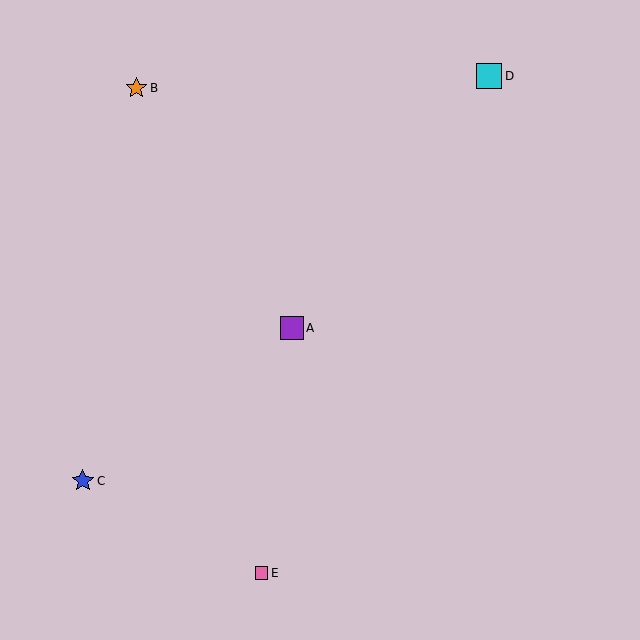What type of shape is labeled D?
Shape D is a cyan square.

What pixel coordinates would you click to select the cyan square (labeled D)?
Click at (489, 76) to select the cyan square D.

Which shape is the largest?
The cyan square (labeled D) is the largest.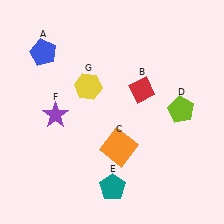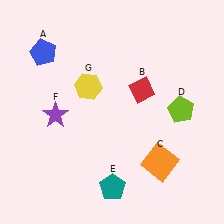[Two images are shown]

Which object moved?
The orange square (C) moved right.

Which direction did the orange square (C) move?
The orange square (C) moved right.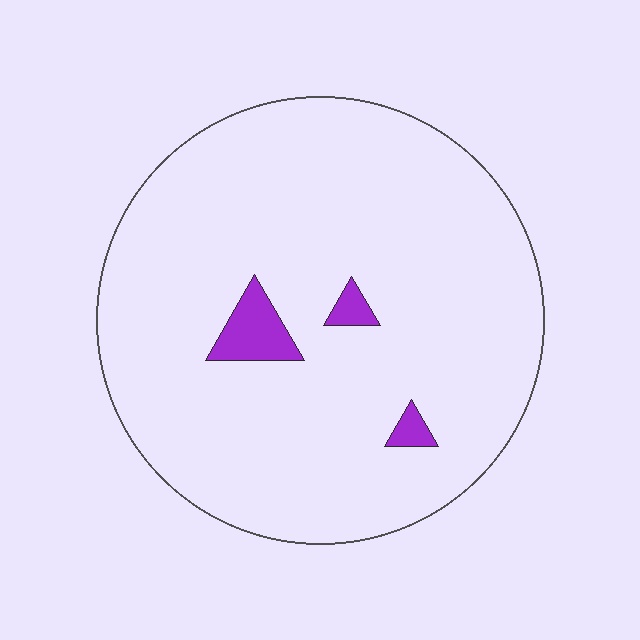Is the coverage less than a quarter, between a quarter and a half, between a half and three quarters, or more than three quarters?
Less than a quarter.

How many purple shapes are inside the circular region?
3.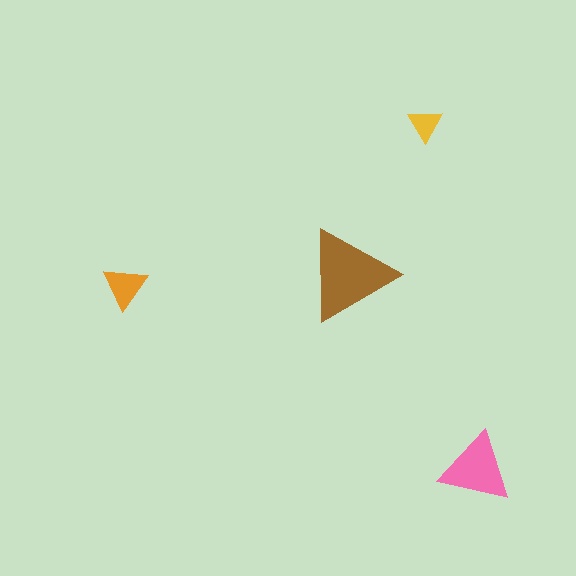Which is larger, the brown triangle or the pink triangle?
The brown one.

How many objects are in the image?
There are 4 objects in the image.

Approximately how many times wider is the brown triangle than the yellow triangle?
About 2.5 times wider.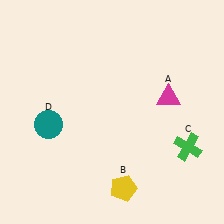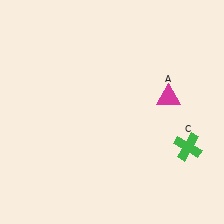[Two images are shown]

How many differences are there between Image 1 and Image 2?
There are 2 differences between the two images.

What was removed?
The yellow pentagon (B), the teal circle (D) were removed in Image 2.